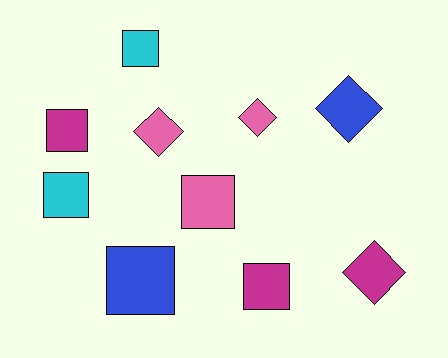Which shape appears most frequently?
Square, with 6 objects.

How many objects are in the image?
There are 10 objects.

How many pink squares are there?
There is 1 pink square.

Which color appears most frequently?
Pink, with 3 objects.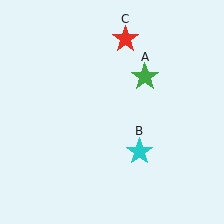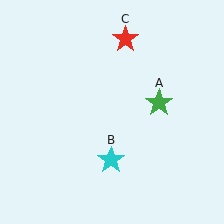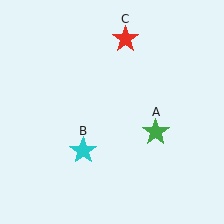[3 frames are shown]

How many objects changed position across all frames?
2 objects changed position: green star (object A), cyan star (object B).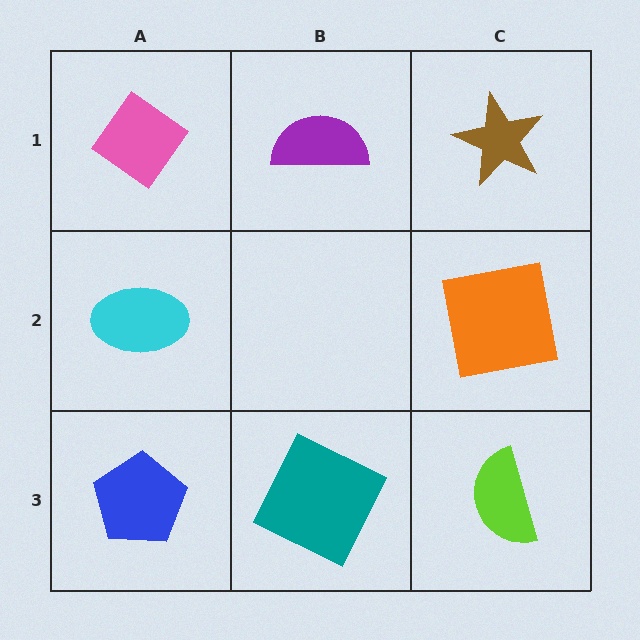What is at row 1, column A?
A pink diamond.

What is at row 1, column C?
A brown star.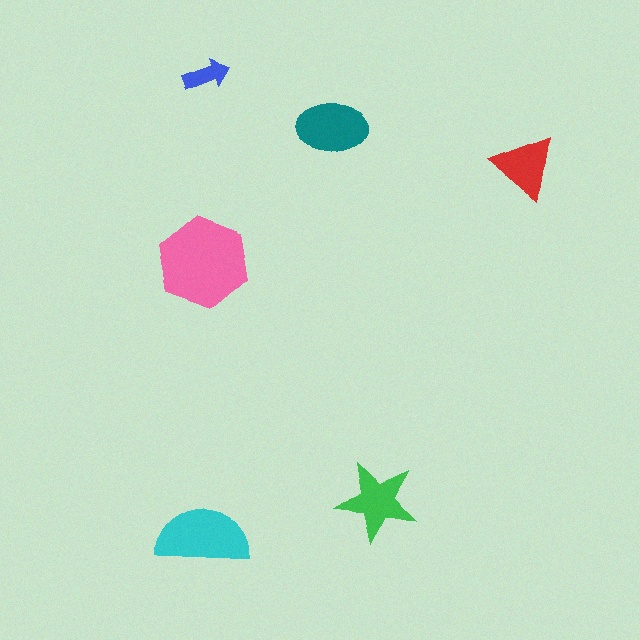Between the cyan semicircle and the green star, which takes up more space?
The cyan semicircle.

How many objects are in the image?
There are 6 objects in the image.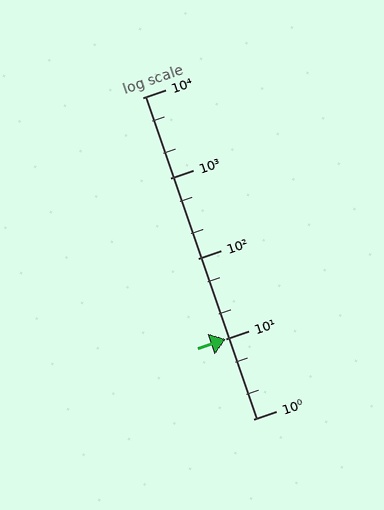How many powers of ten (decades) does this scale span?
The scale spans 4 decades, from 1 to 10000.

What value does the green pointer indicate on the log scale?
The pointer indicates approximately 9.8.